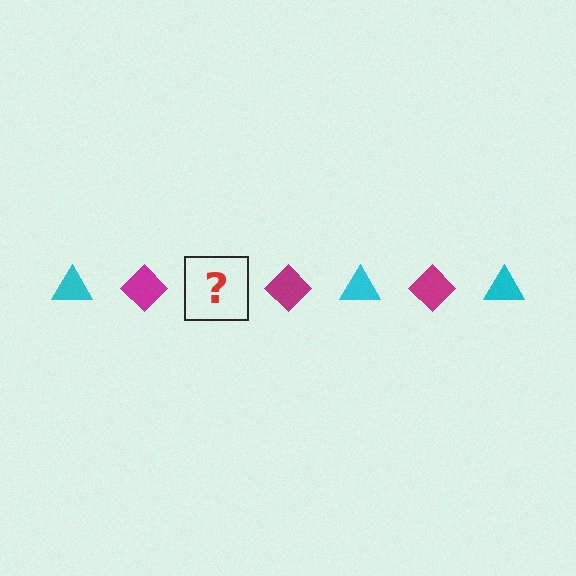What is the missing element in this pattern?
The missing element is a cyan triangle.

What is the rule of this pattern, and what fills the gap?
The rule is that the pattern alternates between cyan triangle and magenta diamond. The gap should be filled with a cyan triangle.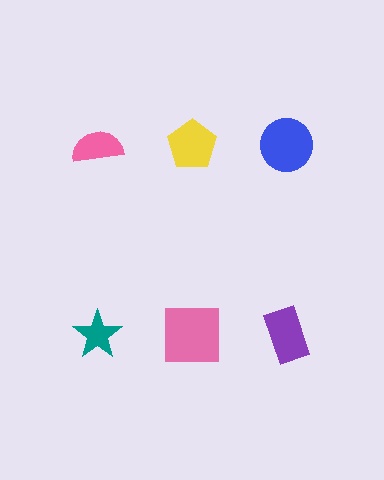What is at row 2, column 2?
A pink square.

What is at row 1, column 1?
A pink semicircle.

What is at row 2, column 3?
A purple rectangle.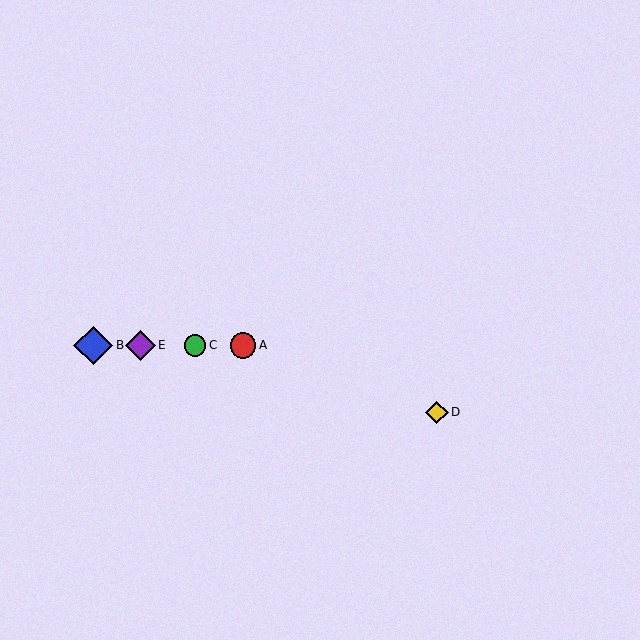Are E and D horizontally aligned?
No, E is at y≈345 and D is at y≈413.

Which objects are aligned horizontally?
Objects A, B, C, E are aligned horizontally.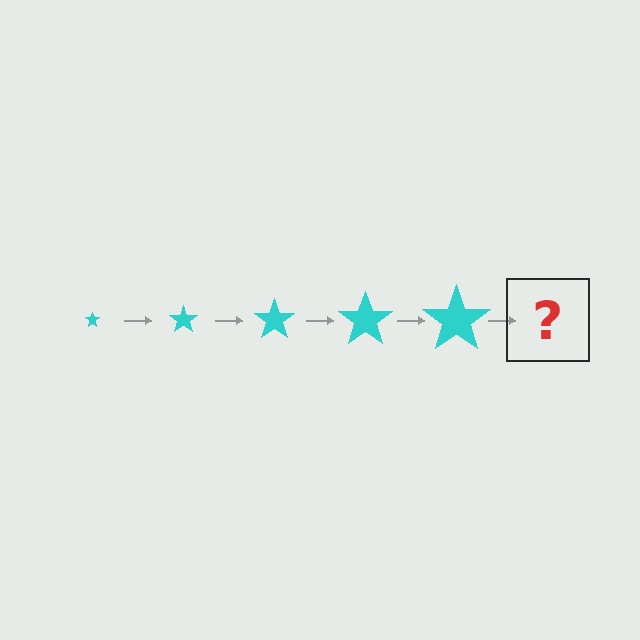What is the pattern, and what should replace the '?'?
The pattern is that the star gets progressively larger each step. The '?' should be a cyan star, larger than the previous one.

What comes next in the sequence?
The next element should be a cyan star, larger than the previous one.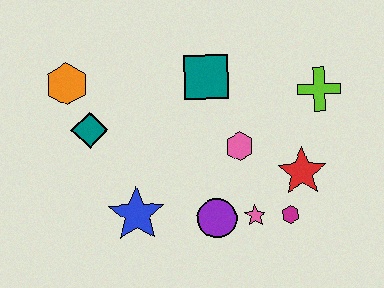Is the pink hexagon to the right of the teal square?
Yes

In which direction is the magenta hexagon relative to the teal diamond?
The magenta hexagon is to the right of the teal diamond.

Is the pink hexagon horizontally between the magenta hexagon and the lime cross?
No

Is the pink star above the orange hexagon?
No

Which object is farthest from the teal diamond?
The lime cross is farthest from the teal diamond.